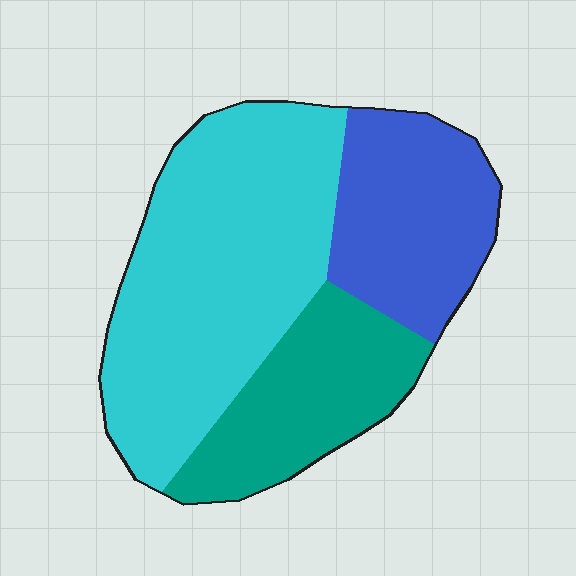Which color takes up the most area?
Cyan, at roughly 50%.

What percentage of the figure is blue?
Blue covers around 25% of the figure.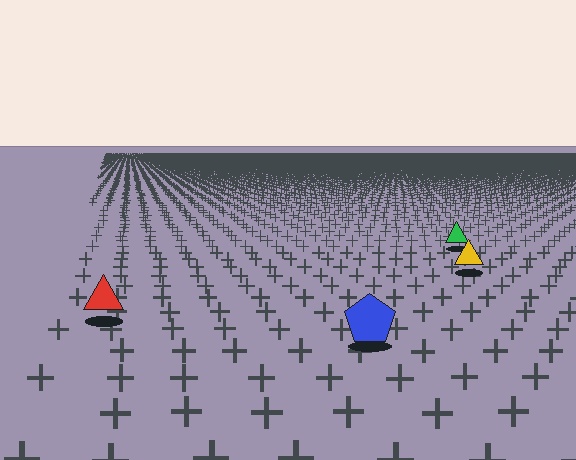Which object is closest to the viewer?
The blue pentagon is closest. The texture marks near it are larger and more spread out.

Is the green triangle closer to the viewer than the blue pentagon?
No. The blue pentagon is closer — you can tell from the texture gradient: the ground texture is coarser near it.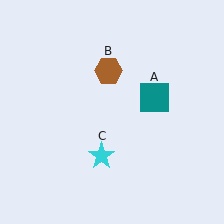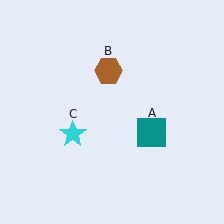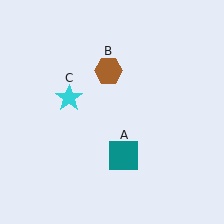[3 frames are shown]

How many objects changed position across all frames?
2 objects changed position: teal square (object A), cyan star (object C).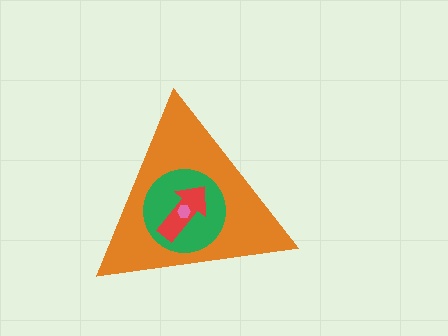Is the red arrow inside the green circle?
Yes.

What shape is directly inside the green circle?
The red arrow.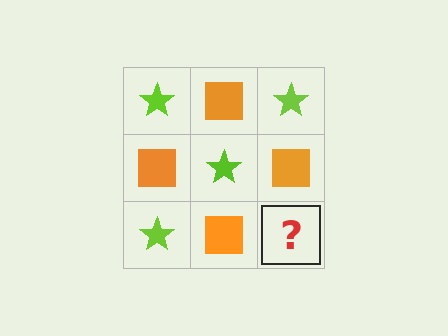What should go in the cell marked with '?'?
The missing cell should contain a lime star.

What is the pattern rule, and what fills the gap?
The rule is that it alternates lime star and orange square in a checkerboard pattern. The gap should be filled with a lime star.